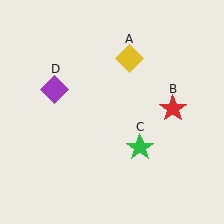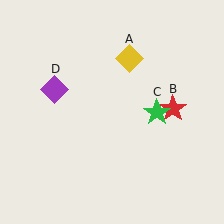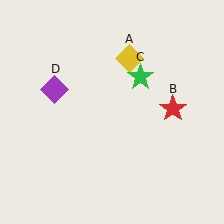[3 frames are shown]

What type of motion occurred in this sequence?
The green star (object C) rotated counterclockwise around the center of the scene.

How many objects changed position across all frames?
1 object changed position: green star (object C).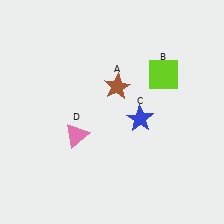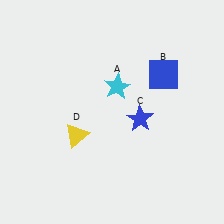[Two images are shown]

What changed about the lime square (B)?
In Image 1, B is lime. In Image 2, it changed to blue.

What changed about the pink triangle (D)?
In Image 1, D is pink. In Image 2, it changed to yellow.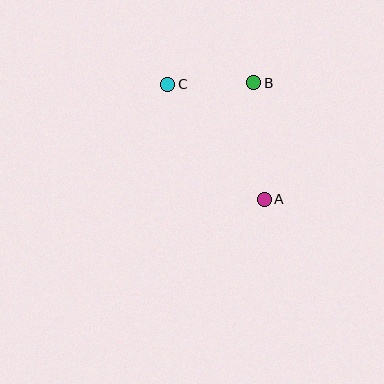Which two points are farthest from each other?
Points A and C are farthest from each other.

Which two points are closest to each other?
Points B and C are closest to each other.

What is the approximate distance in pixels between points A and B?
The distance between A and B is approximately 117 pixels.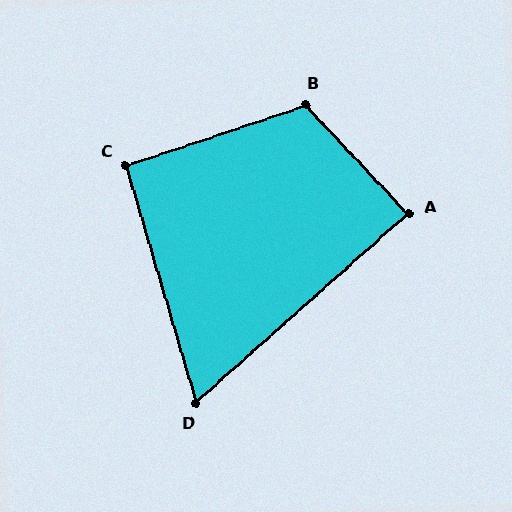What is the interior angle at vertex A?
Approximately 88 degrees (approximately right).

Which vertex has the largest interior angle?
B, at approximately 115 degrees.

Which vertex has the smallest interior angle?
D, at approximately 65 degrees.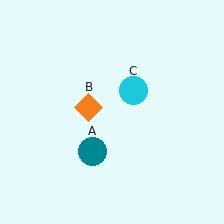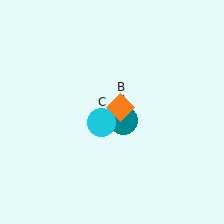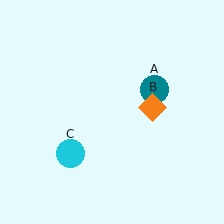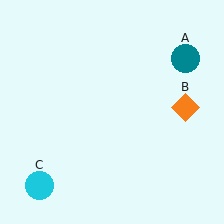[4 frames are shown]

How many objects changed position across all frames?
3 objects changed position: teal circle (object A), orange diamond (object B), cyan circle (object C).